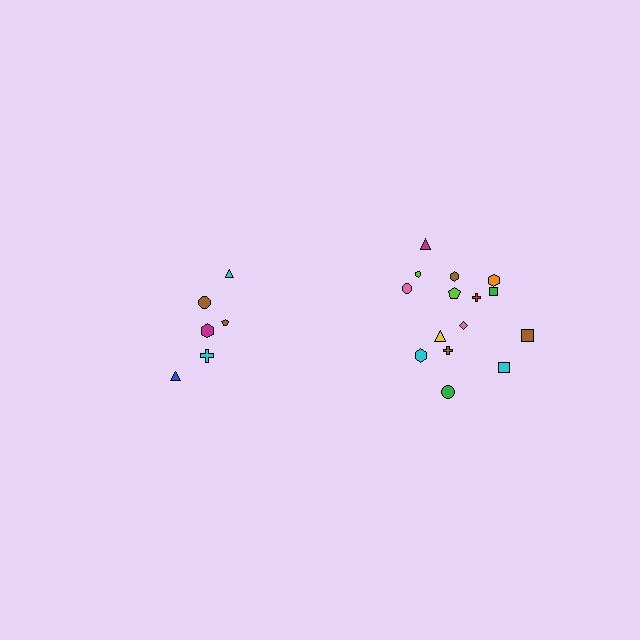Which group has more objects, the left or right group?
The right group.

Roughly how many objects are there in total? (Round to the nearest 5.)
Roughly 20 objects in total.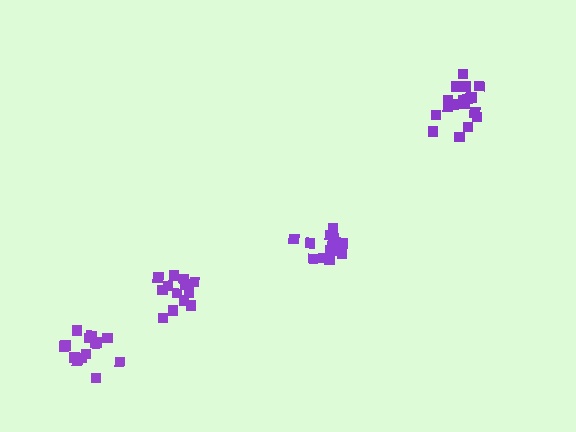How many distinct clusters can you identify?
There are 4 distinct clusters.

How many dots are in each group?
Group 1: 14 dots, Group 2: 19 dots, Group 3: 14 dots, Group 4: 15 dots (62 total).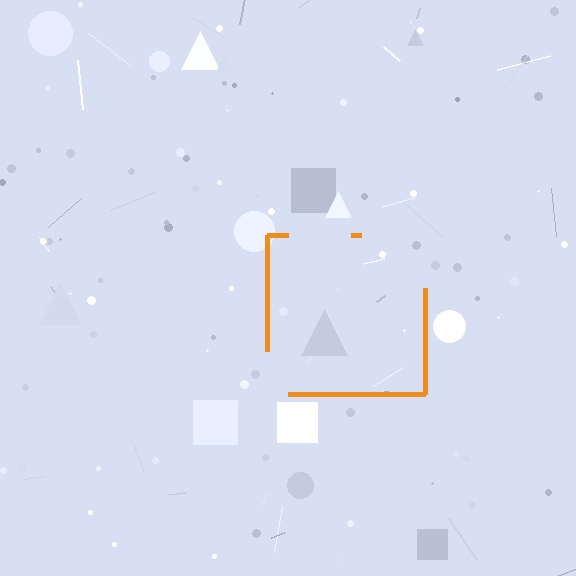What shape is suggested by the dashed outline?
The dashed outline suggests a square.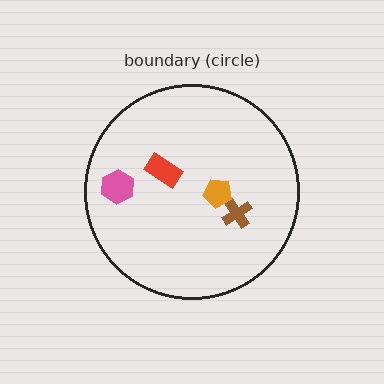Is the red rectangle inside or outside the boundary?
Inside.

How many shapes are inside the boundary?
4 inside, 0 outside.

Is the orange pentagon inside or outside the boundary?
Inside.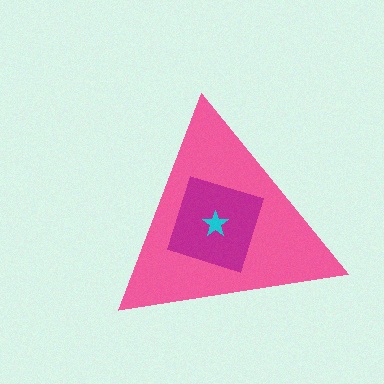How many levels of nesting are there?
3.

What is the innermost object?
The cyan star.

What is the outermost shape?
The pink triangle.